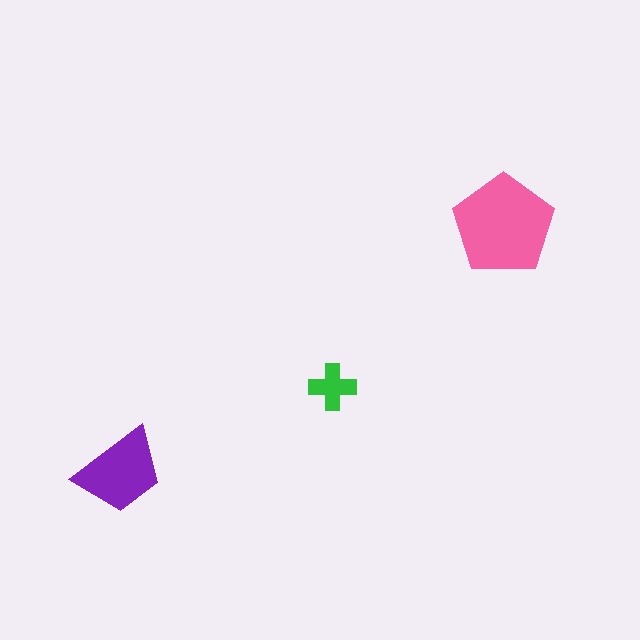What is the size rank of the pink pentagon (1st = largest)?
1st.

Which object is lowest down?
The purple trapezoid is bottommost.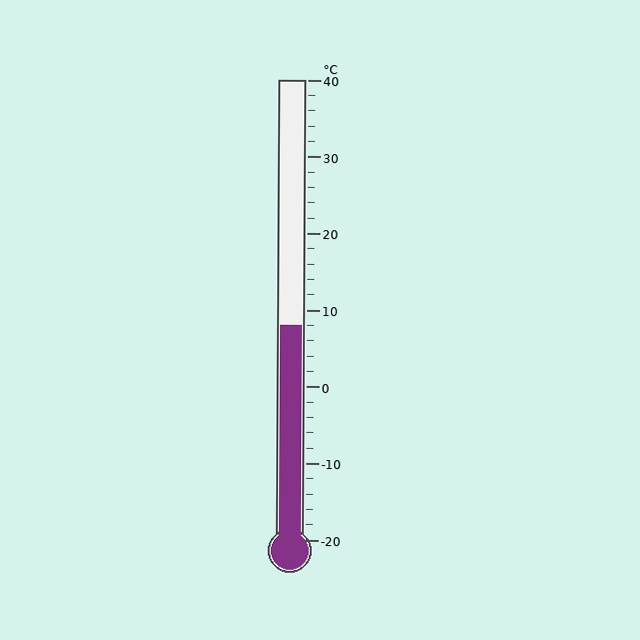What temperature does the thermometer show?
The thermometer shows approximately 8°C.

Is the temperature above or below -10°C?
The temperature is above -10°C.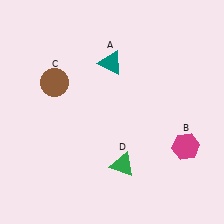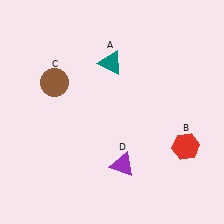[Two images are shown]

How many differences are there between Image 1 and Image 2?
There are 2 differences between the two images.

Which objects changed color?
B changed from magenta to red. D changed from green to purple.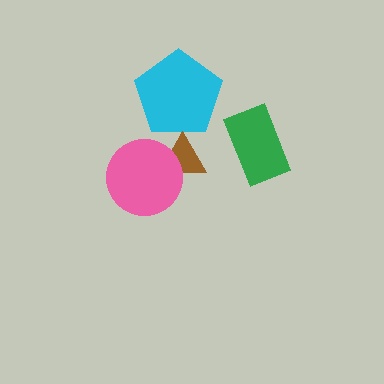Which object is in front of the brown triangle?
The pink circle is in front of the brown triangle.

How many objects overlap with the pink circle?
1 object overlaps with the pink circle.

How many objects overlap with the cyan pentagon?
1 object overlaps with the cyan pentagon.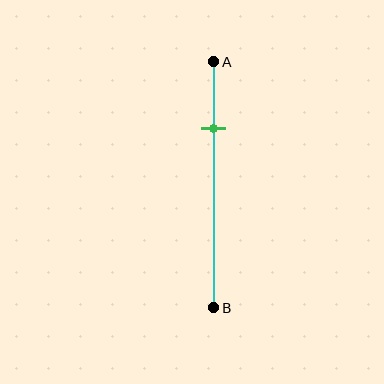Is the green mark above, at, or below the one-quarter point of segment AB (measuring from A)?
The green mark is approximately at the one-quarter point of segment AB.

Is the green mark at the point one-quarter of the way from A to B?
Yes, the mark is approximately at the one-quarter point.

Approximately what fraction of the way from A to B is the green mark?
The green mark is approximately 25% of the way from A to B.